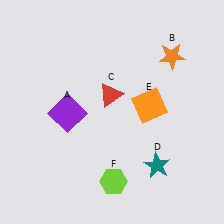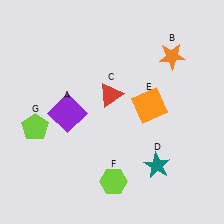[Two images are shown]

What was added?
A lime pentagon (G) was added in Image 2.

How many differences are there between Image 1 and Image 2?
There is 1 difference between the two images.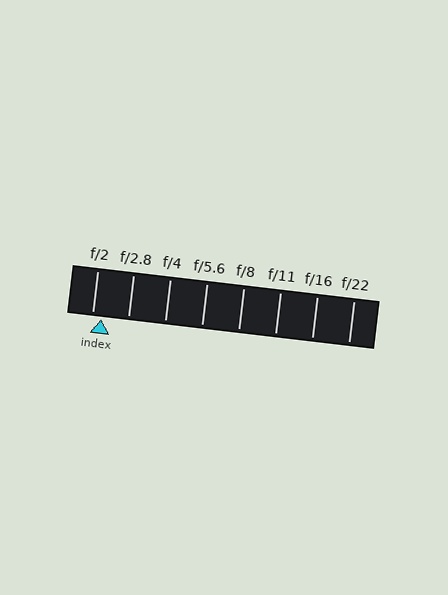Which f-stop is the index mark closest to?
The index mark is closest to f/2.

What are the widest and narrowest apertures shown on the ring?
The widest aperture shown is f/2 and the narrowest is f/22.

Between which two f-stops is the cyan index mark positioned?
The index mark is between f/2 and f/2.8.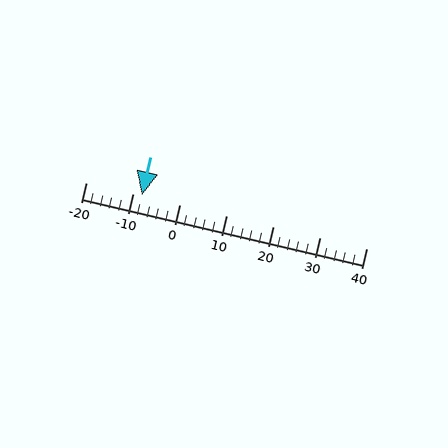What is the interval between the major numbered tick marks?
The major tick marks are spaced 10 units apart.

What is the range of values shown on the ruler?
The ruler shows values from -20 to 40.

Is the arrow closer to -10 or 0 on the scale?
The arrow is closer to -10.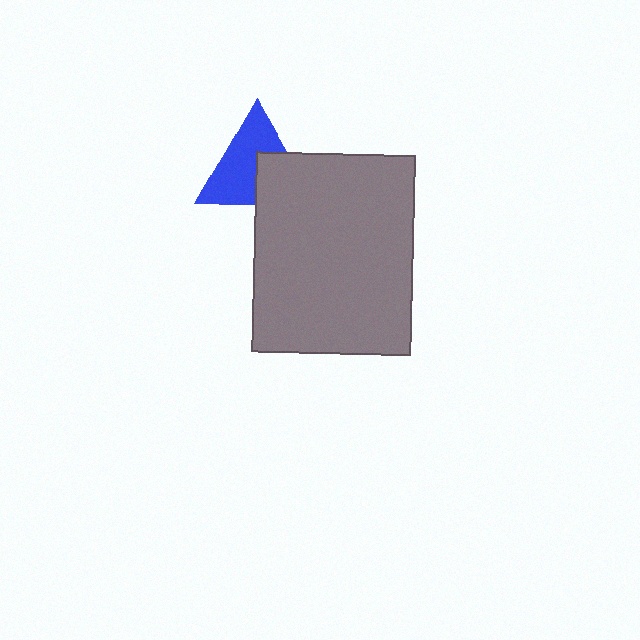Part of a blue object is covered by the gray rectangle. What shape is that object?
It is a triangle.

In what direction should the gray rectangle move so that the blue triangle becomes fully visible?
The gray rectangle should move toward the lower-right. That is the shortest direction to clear the overlap and leave the blue triangle fully visible.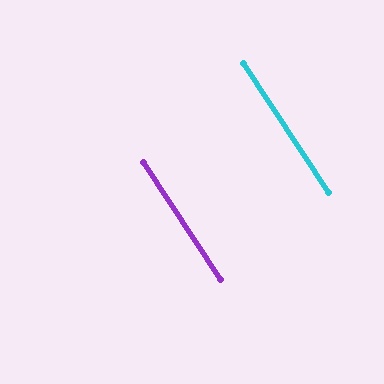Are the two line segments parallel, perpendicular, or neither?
Parallel — their directions differ by only 0.0°.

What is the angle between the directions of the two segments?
Approximately 0 degrees.